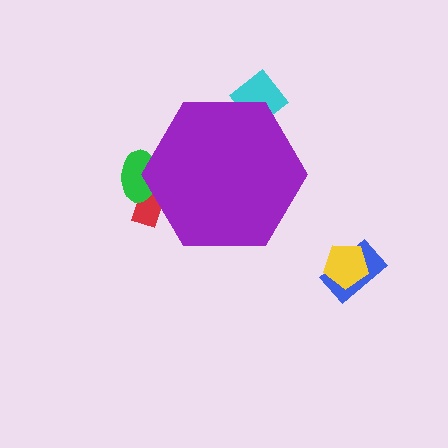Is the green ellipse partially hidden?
Yes, the green ellipse is partially hidden behind the purple hexagon.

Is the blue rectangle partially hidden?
No, the blue rectangle is fully visible.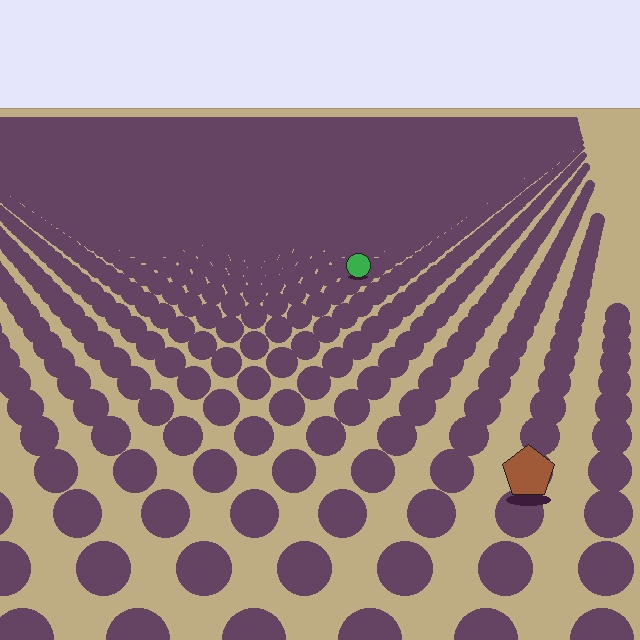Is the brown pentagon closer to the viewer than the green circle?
Yes. The brown pentagon is closer — you can tell from the texture gradient: the ground texture is coarser near it.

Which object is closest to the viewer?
The brown pentagon is closest. The texture marks near it are larger and more spread out.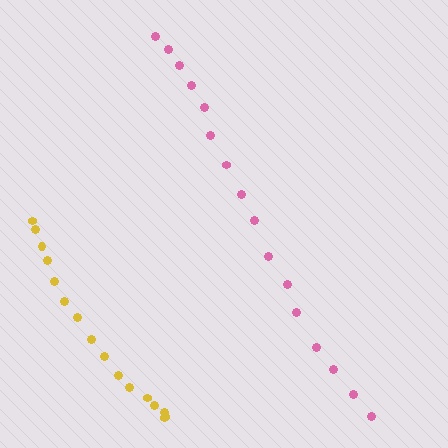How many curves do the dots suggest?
There are 2 distinct paths.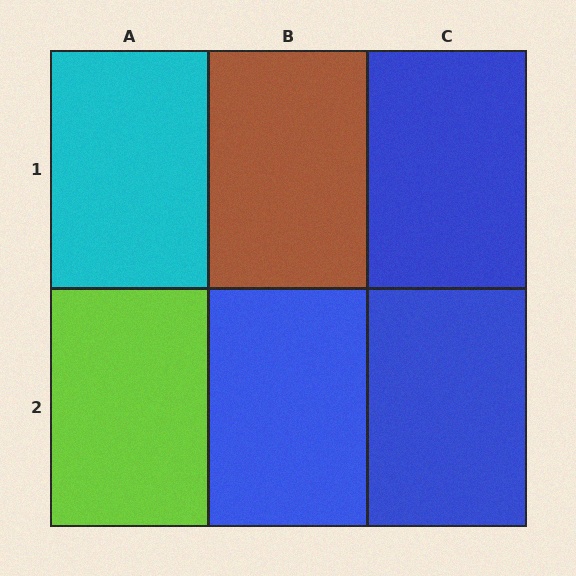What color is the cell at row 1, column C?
Blue.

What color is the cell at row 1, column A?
Cyan.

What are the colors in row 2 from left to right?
Lime, blue, blue.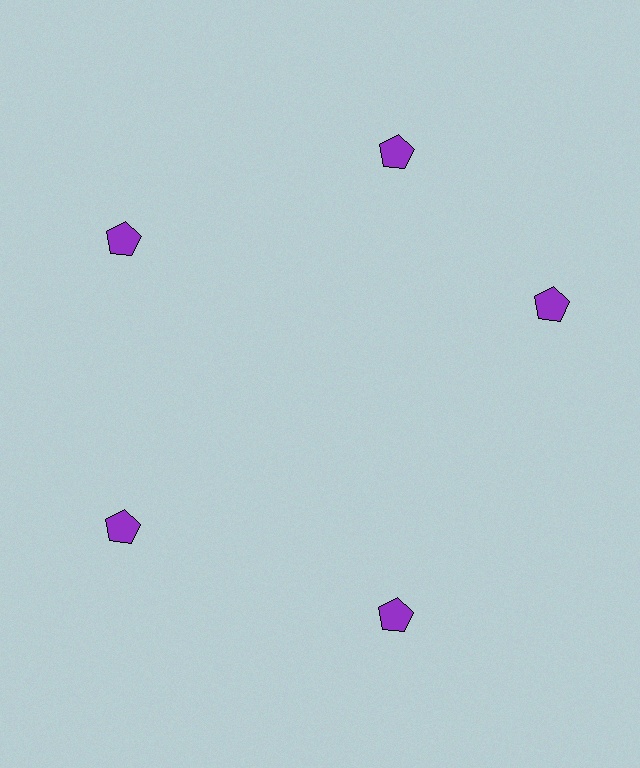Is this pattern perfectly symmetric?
No. The 5 purple pentagons are arranged in a ring, but one element near the 3 o'clock position is rotated out of alignment along the ring, breaking the 5-fold rotational symmetry.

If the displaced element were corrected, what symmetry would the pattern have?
It would have 5-fold rotational symmetry — the pattern would map onto itself every 72 degrees.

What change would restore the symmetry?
The symmetry would be restored by rotating it back into even spacing with its neighbors so that all 5 pentagons sit at equal angles and equal distance from the center.